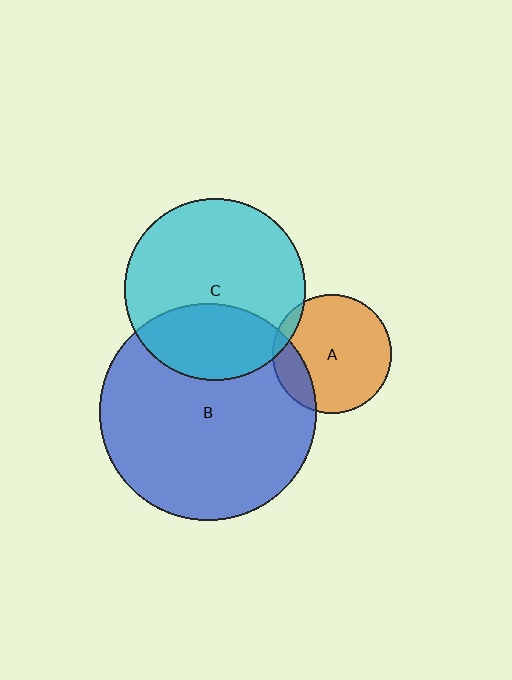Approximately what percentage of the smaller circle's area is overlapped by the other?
Approximately 5%.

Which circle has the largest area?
Circle B (blue).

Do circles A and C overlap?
Yes.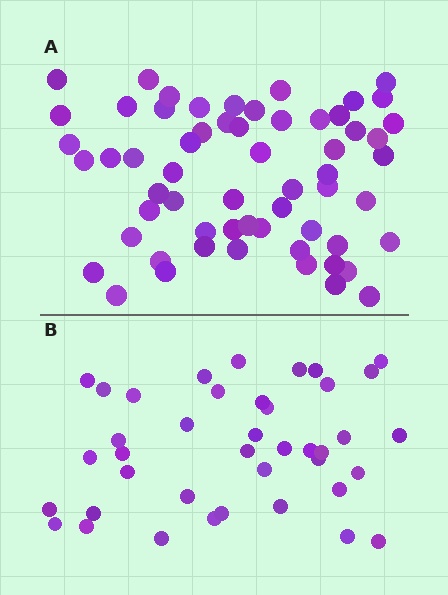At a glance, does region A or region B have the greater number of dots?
Region A (the top region) has more dots.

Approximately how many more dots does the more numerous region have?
Region A has approximately 20 more dots than region B.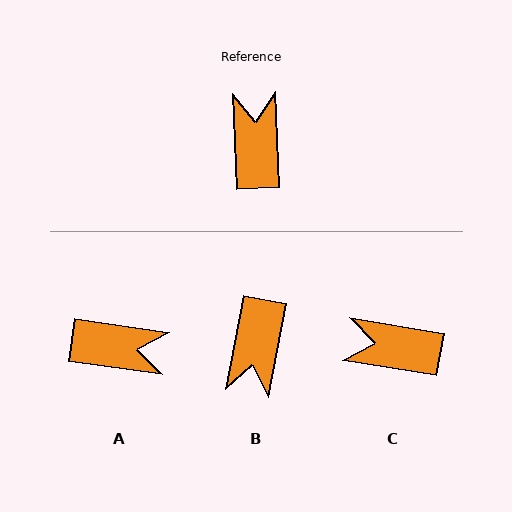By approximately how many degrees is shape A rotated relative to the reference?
Approximately 101 degrees clockwise.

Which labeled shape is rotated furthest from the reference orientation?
B, about 166 degrees away.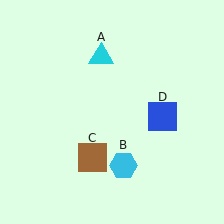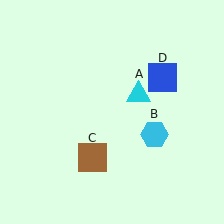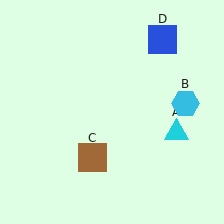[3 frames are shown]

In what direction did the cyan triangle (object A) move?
The cyan triangle (object A) moved down and to the right.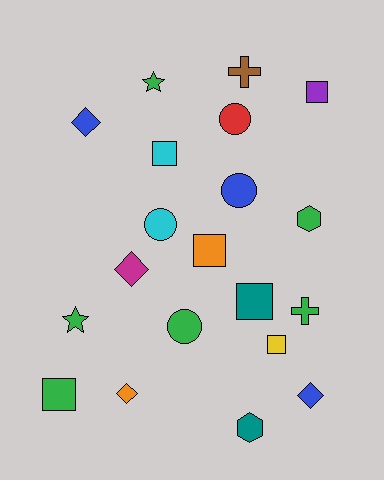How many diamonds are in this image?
There are 4 diamonds.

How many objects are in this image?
There are 20 objects.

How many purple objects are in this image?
There is 1 purple object.